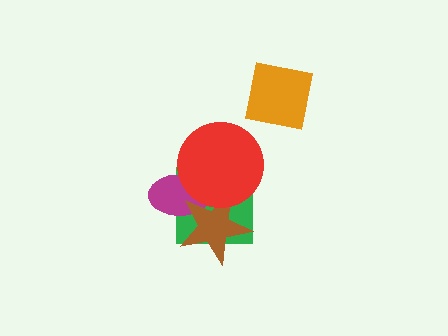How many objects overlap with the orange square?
0 objects overlap with the orange square.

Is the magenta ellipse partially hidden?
Yes, it is partially covered by another shape.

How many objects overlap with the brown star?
3 objects overlap with the brown star.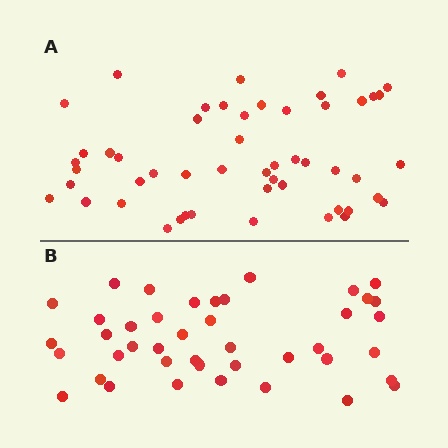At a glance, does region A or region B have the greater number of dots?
Region A (the top region) has more dots.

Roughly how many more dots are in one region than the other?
Region A has roughly 8 or so more dots than region B.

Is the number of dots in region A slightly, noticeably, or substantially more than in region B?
Region A has only slightly more — the two regions are fairly close. The ratio is roughly 1.2 to 1.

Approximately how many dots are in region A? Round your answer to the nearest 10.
About 50 dots. (The exact count is 51, which rounds to 50.)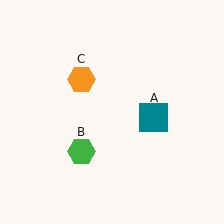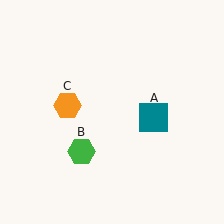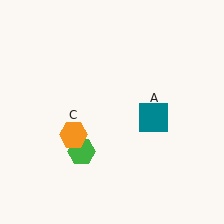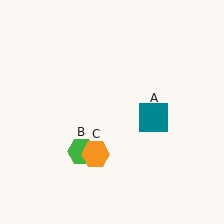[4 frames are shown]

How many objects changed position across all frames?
1 object changed position: orange hexagon (object C).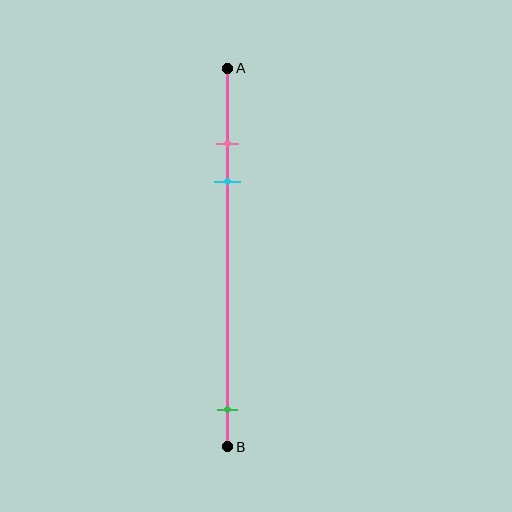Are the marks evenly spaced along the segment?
No, the marks are not evenly spaced.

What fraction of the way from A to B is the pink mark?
The pink mark is approximately 20% (0.2) of the way from A to B.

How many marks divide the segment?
There are 3 marks dividing the segment.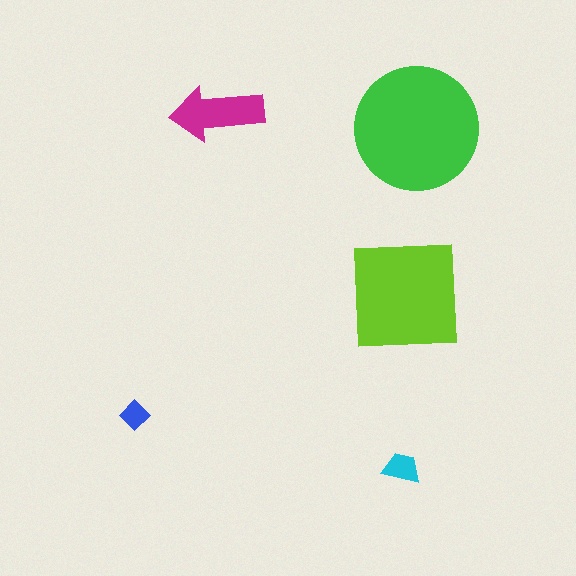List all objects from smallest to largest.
The blue diamond, the cyan trapezoid, the magenta arrow, the lime square, the green circle.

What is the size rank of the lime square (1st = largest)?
2nd.